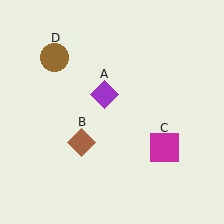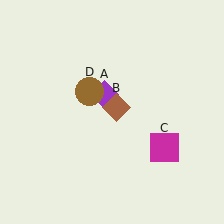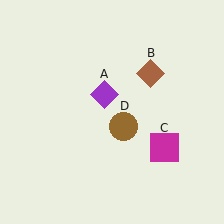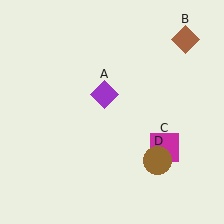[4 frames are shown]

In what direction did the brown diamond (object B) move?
The brown diamond (object B) moved up and to the right.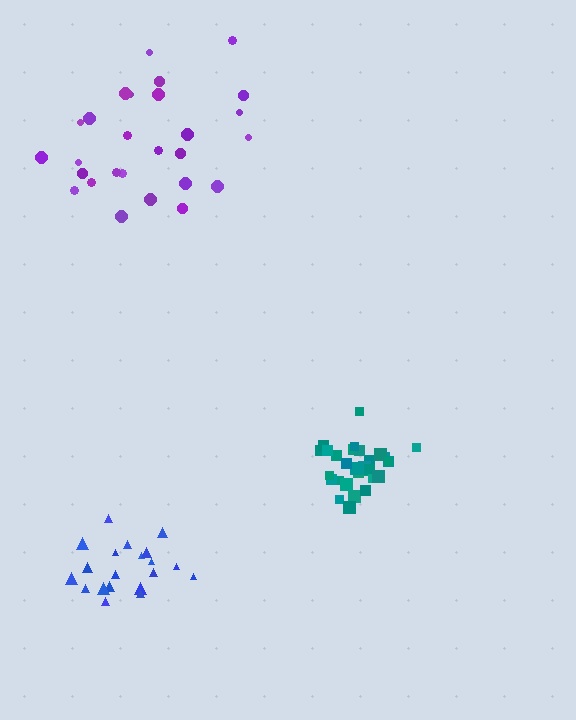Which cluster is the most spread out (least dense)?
Purple.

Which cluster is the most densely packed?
Teal.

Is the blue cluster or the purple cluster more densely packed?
Blue.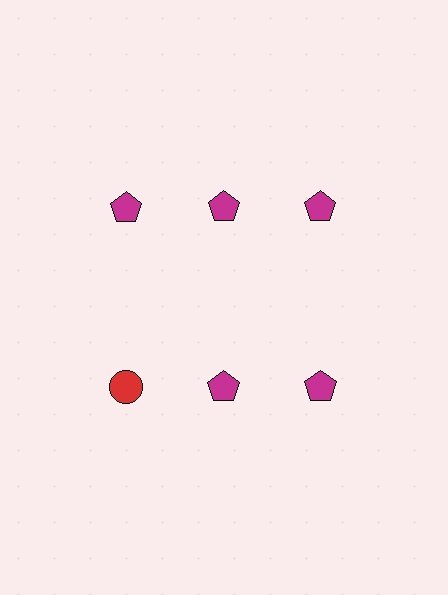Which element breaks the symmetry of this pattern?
The red circle in the second row, leftmost column breaks the symmetry. All other shapes are magenta pentagons.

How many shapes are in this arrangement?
There are 6 shapes arranged in a grid pattern.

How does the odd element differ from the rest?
It differs in both color (red instead of magenta) and shape (circle instead of pentagon).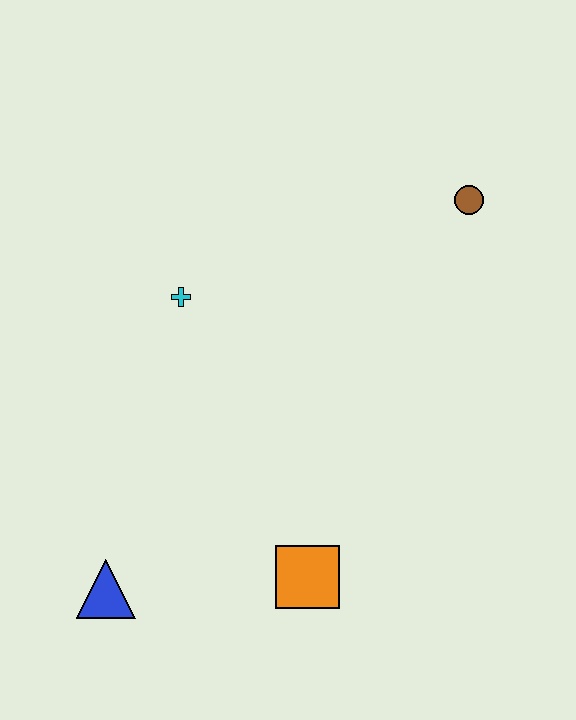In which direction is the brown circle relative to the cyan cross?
The brown circle is to the right of the cyan cross.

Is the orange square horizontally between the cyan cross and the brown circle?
Yes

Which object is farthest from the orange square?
The brown circle is farthest from the orange square.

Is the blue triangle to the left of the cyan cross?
Yes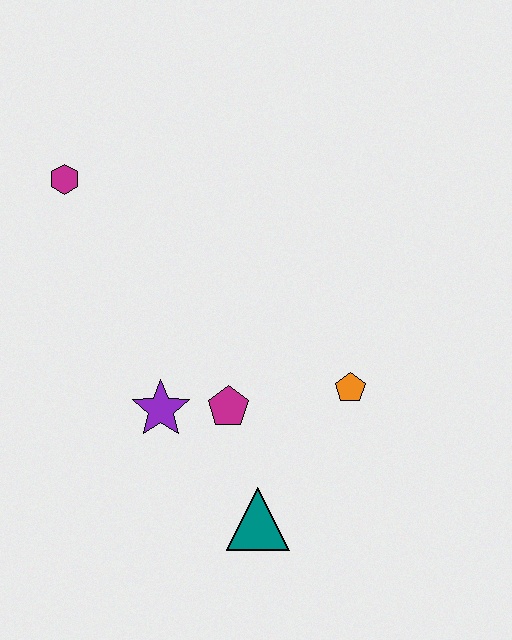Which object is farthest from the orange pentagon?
The magenta hexagon is farthest from the orange pentagon.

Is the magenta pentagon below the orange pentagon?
Yes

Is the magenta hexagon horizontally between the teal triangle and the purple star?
No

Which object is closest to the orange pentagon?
The magenta pentagon is closest to the orange pentagon.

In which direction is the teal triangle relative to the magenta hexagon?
The teal triangle is below the magenta hexagon.